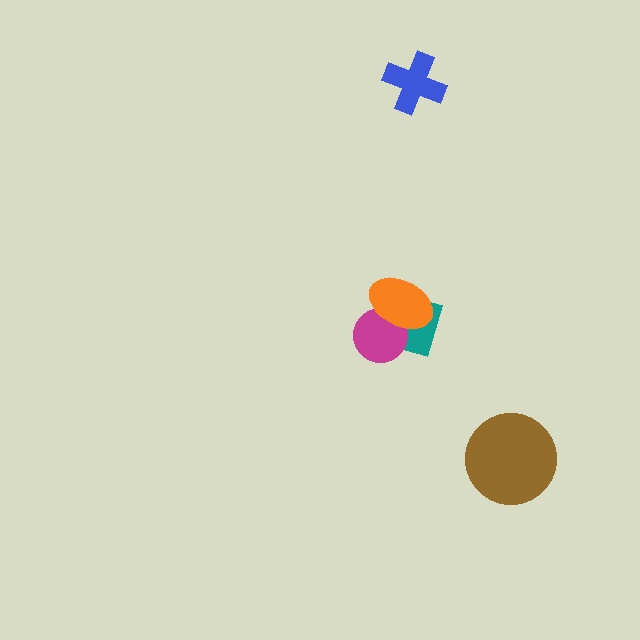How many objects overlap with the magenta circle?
2 objects overlap with the magenta circle.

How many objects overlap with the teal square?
2 objects overlap with the teal square.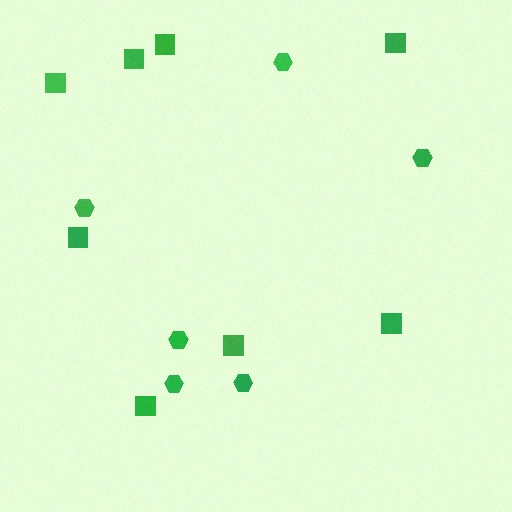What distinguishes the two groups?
There are 2 groups: one group of hexagons (6) and one group of squares (8).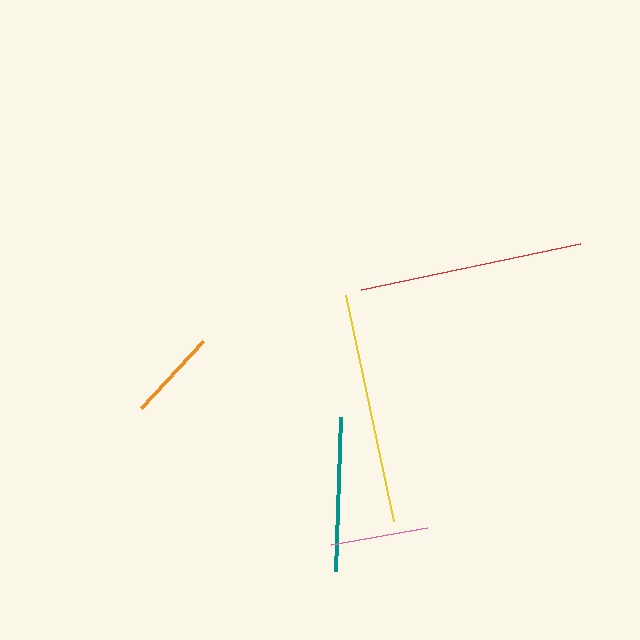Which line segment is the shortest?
The orange line is the shortest at approximately 91 pixels.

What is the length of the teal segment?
The teal segment is approximately 155 pixels long.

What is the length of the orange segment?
The orange segment is approximately 91 pixels long.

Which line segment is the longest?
The yellow line is the longest at approximately 231 pixels.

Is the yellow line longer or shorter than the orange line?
The yellow line is longer than the orange line.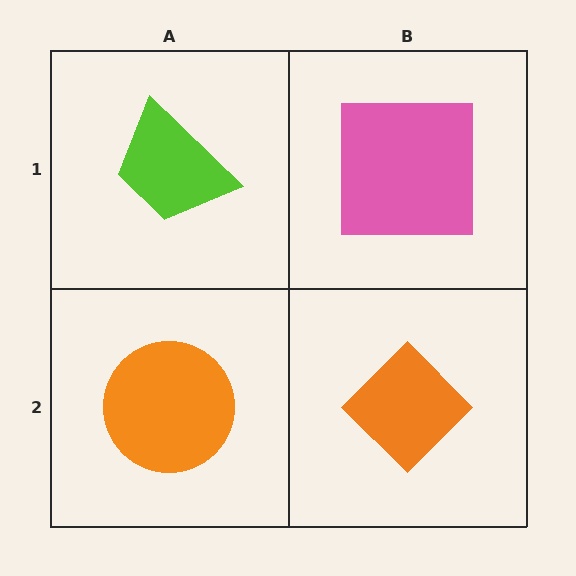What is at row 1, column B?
A pink square.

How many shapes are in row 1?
2 shapes.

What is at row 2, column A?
An orange circle.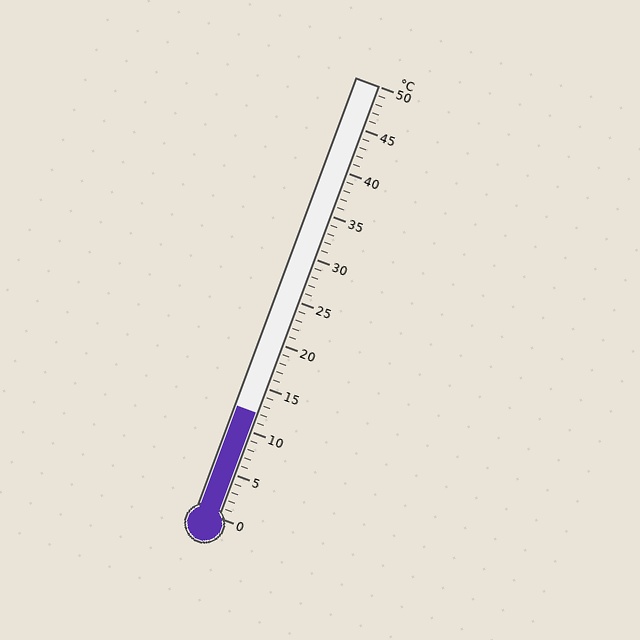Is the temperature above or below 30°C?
The temperature is below 30°C.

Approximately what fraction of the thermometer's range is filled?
The thermometer is filled to approximately 25% of its range.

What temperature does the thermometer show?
The thermometer shows approximately 12°C.